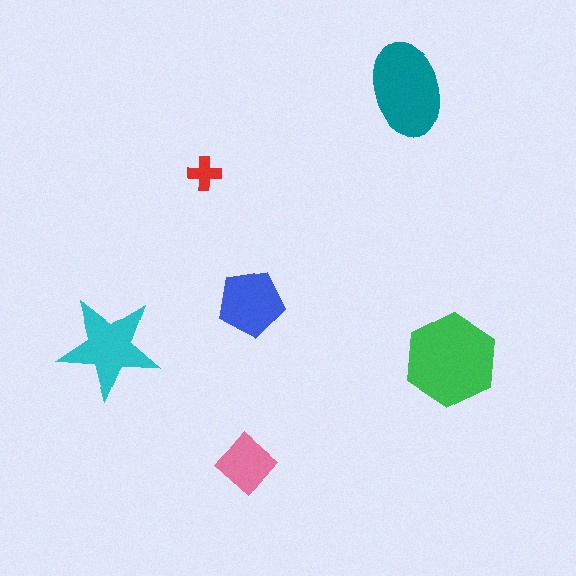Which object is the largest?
The green hexagon.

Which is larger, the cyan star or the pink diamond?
The cyan star.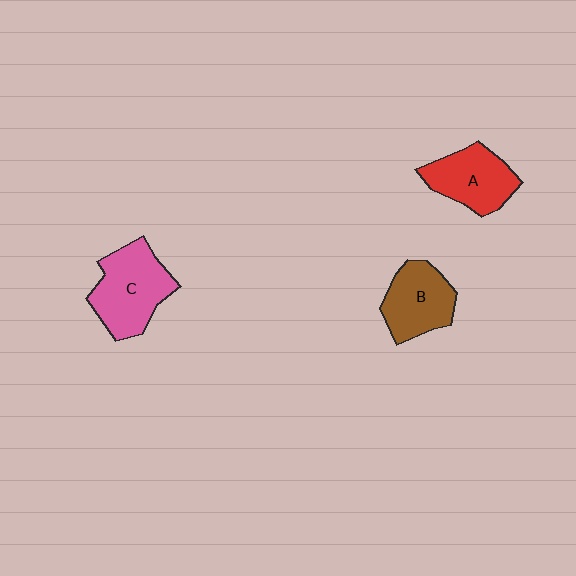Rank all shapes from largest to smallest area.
From largest to smallest: C (pink), A (red), B (brown).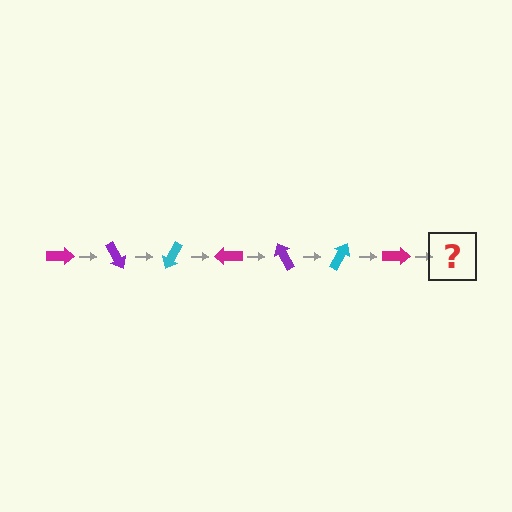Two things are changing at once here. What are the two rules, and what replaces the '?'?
The two rules are that it rotates 60 degrees each step and the color cycles through magenta, purple, and cyan. The '?' should be a purple arrow, rotated 420 degrees from the start.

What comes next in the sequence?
The next element should be a purple arrow, rotated 420 degrees from the start.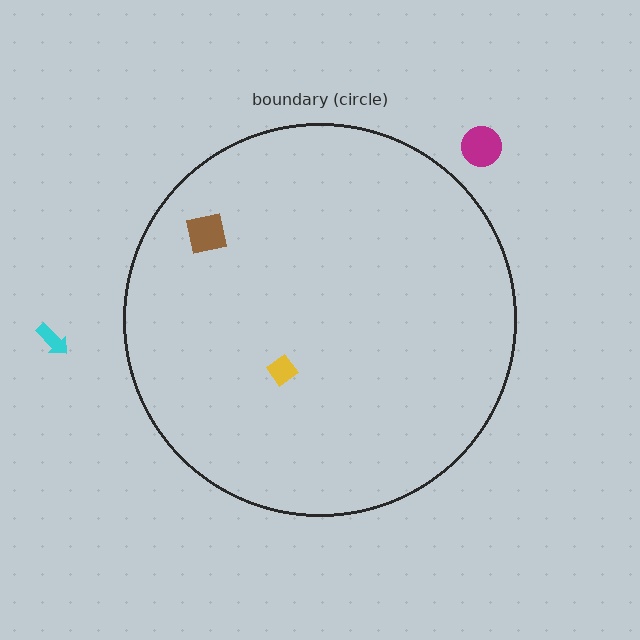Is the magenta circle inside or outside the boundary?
Outside.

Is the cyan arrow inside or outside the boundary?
Outside.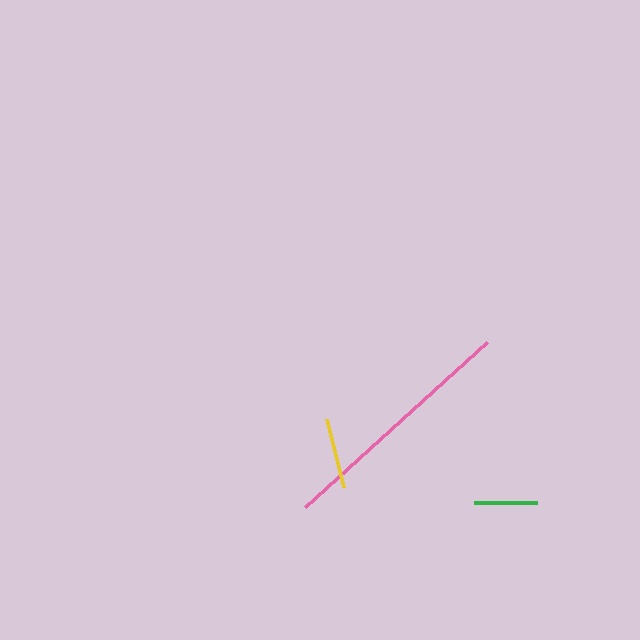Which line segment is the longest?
The pink line is the longest at approximately 246 pixels.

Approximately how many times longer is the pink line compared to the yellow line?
The pink line is approximately 3.5 times the length of the yellow line.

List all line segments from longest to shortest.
From longest to shortest: pink, yellow, green.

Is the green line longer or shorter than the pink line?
The pink line is longer than the green line.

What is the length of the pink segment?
The pink segment is approximately 246 pixels long.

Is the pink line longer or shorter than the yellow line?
The pink line is longer than the yellow line.